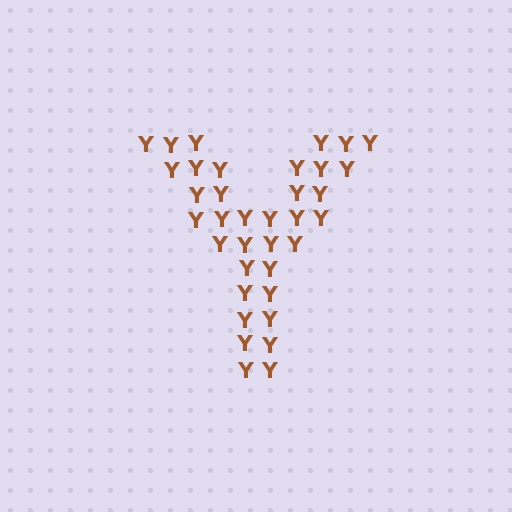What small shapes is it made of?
It is made of small letter Y's.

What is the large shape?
The large shape is the letter Y.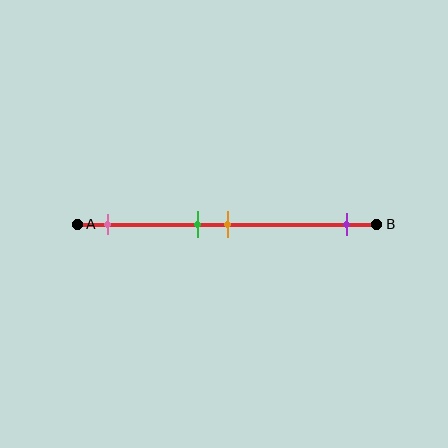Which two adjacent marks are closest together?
The green and orange marks are the closest adjacent pair.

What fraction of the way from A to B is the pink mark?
The pink mark is approximately 10% (0.1) of the way from A to B.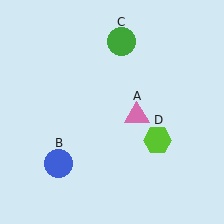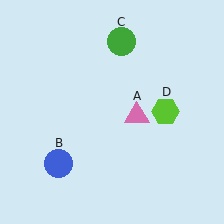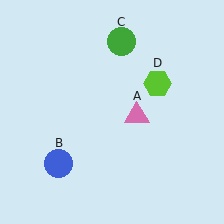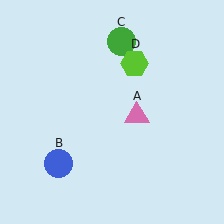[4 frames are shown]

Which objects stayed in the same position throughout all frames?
Pink triangle (object A) and blue circle (object B) and green circle (object C) remained stationary.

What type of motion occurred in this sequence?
The lime hexagon (object D) rotated counterclockwise around the center of the scene.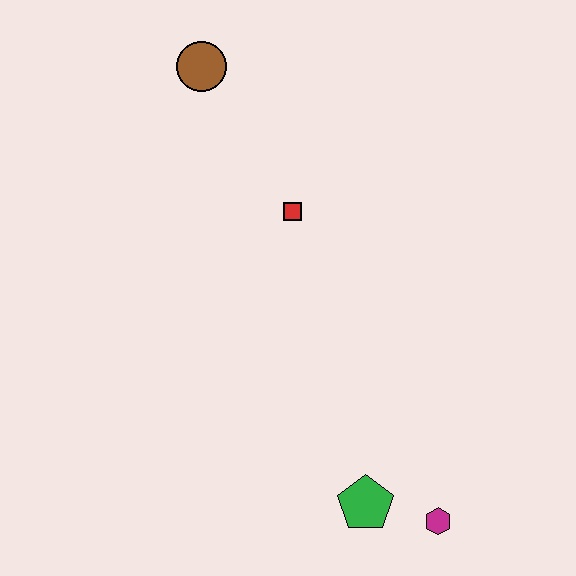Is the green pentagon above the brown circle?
No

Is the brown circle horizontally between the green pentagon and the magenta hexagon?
No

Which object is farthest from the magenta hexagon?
The brown circle is farthest from the magenta hexagon.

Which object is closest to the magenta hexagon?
The green pentagon is closest to the magenta hexagon.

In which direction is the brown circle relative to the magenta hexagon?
The brown circle is above the magenta hexagon.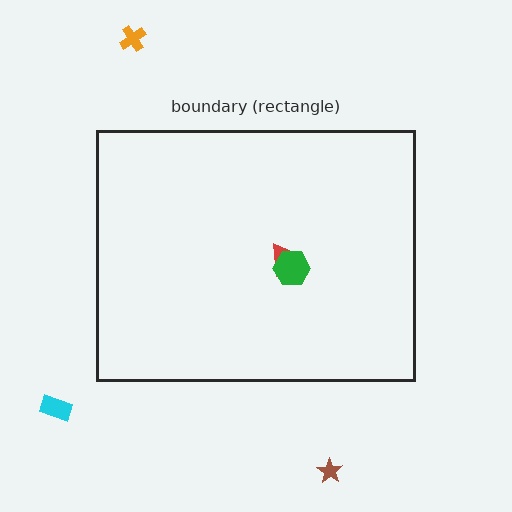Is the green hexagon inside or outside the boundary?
Inside.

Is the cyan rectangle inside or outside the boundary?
Outside.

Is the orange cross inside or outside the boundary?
Outside.